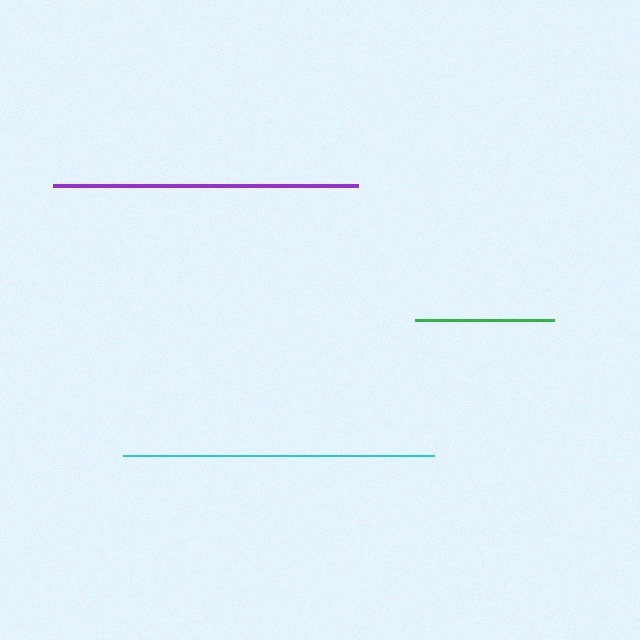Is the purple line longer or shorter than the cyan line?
The cyan line is longer than the purple line.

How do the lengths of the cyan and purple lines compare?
The cyan and purple lines are approximately the same length.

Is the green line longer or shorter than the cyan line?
The cyan line is longer than the green line.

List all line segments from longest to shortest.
From longest to shortest: cyan, purple, green.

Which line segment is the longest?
The cyan line is the longest at approximately 311 pixels.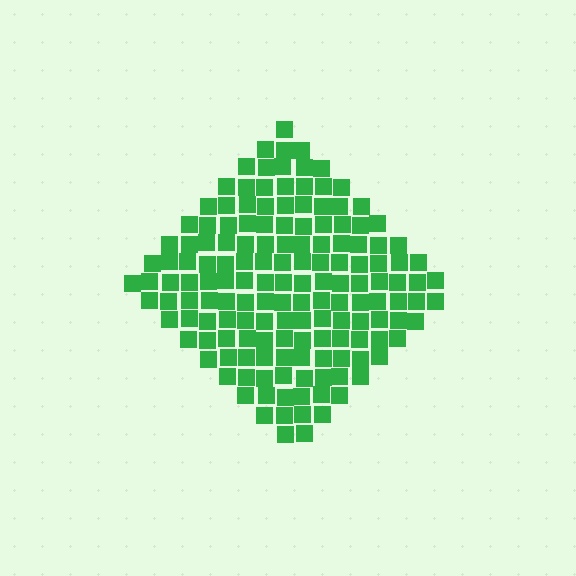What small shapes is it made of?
It is made of small squares.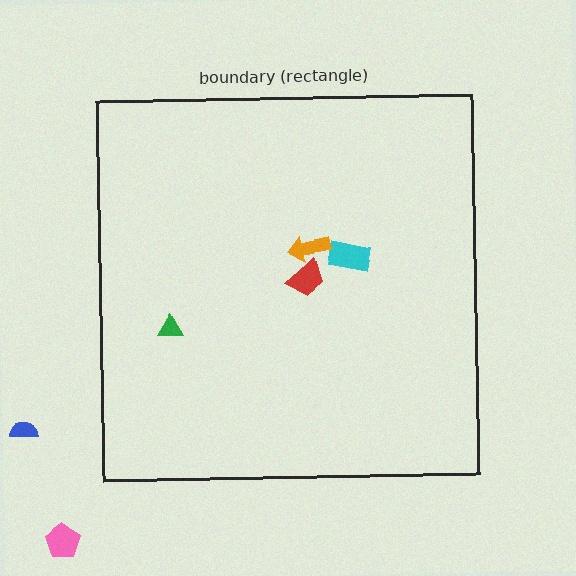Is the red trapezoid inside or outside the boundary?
Inside.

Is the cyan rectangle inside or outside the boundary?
Inside.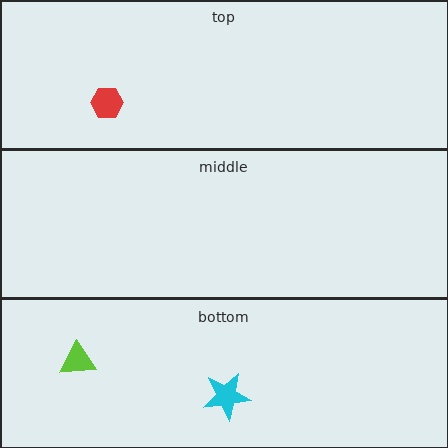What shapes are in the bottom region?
The cyan star, the lime triangle.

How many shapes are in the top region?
1.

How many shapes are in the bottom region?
2.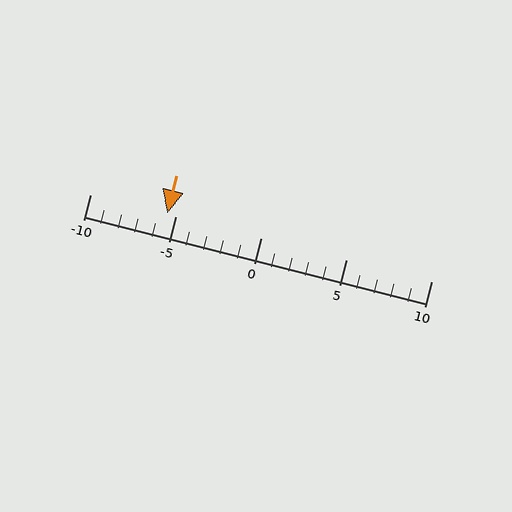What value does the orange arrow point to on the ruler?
The orange arrow points to approximately -6.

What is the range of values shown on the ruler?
The ruler shows values from -10 to 10.